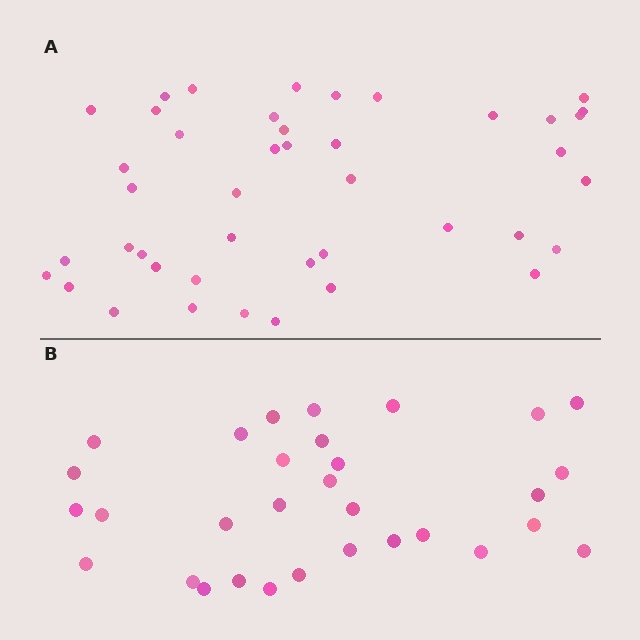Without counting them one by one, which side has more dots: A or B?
Region A (the top region) has more dots.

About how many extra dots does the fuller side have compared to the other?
Region A has roughly 12 or so more dots than region B.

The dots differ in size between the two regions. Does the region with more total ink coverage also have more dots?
No. Region B has more total ink coverage because its dots are larger, but region A actually contains more individual dots. Total area can be misleading — the number of items is what matters here.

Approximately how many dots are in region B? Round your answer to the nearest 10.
About 30 dots. (The exact count is 31, which rounds to 30.)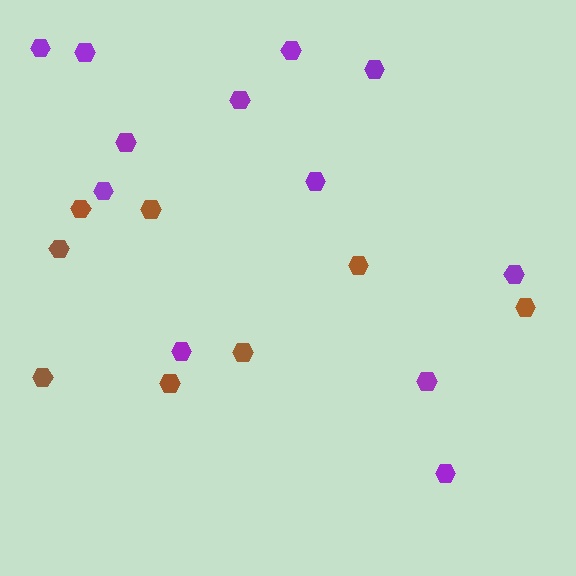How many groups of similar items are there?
There are 2 groups: one group of purple hexagons (12) and one group of brown hexagons (8).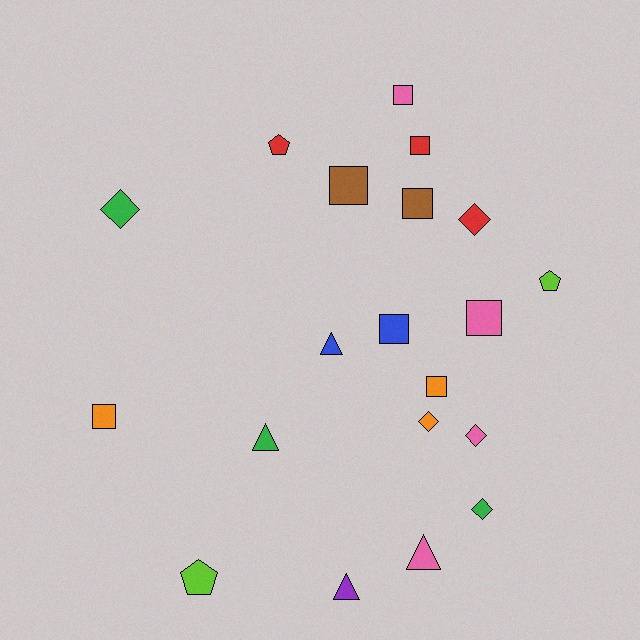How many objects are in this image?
There are 20 objects.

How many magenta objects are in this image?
There are no magenta objects.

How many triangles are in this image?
There are 4 triangles.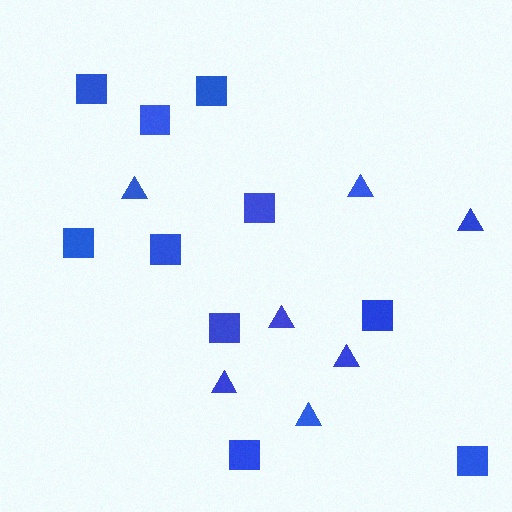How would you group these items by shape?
There are 2 groups: one group of triangles (7) and one group of squares (10).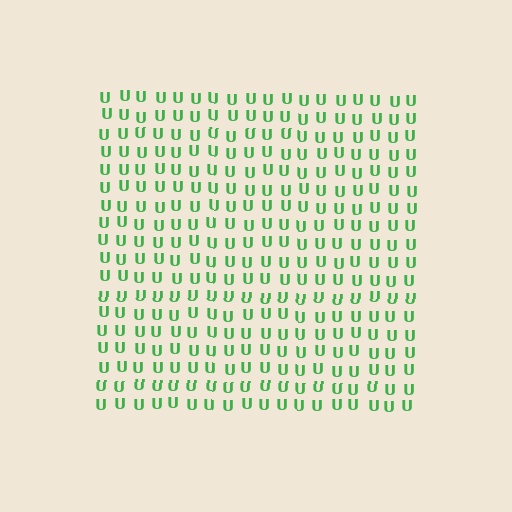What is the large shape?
The large shape is a square.